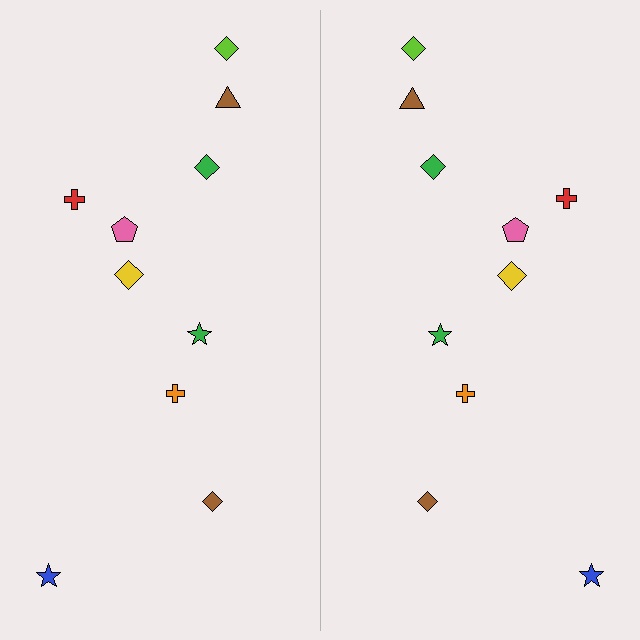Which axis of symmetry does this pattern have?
The pattern has a vertical axis of symmetry running through the center of the image.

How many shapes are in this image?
There are 20 shapes in this image.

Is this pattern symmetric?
Yes, this pattern has bilateral (reflection) symmetry.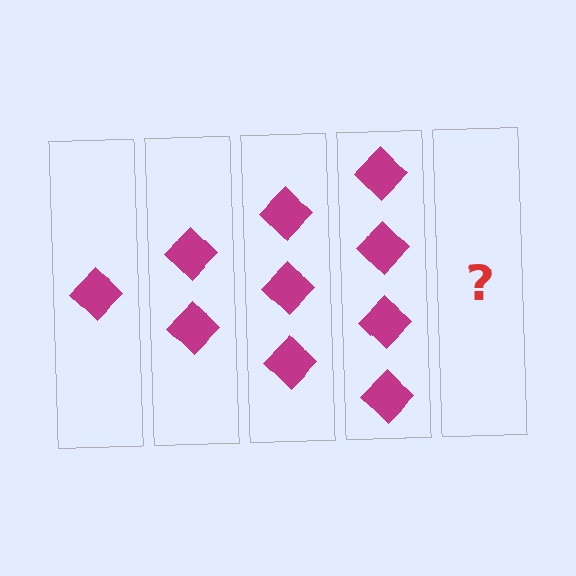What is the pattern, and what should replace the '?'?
The pattern is that each step adds one more diamond. The '?' should be 5 diamonds.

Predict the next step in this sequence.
The next step is 5 diamonds.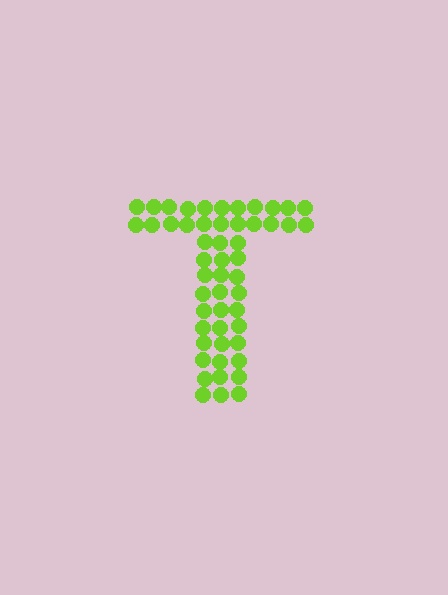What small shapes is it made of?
It is made of small circles.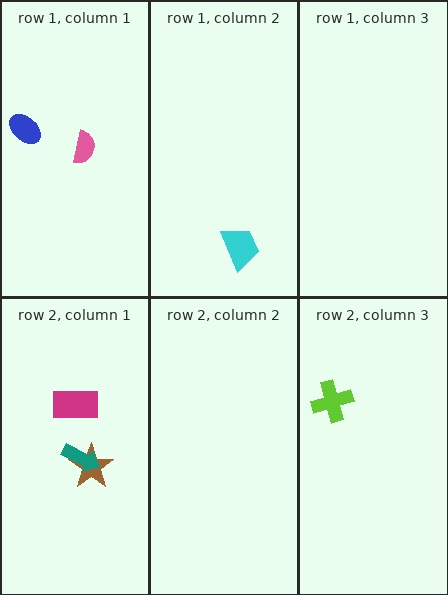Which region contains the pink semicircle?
The row 1, column 1 region.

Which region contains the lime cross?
The row 2, column 3 region.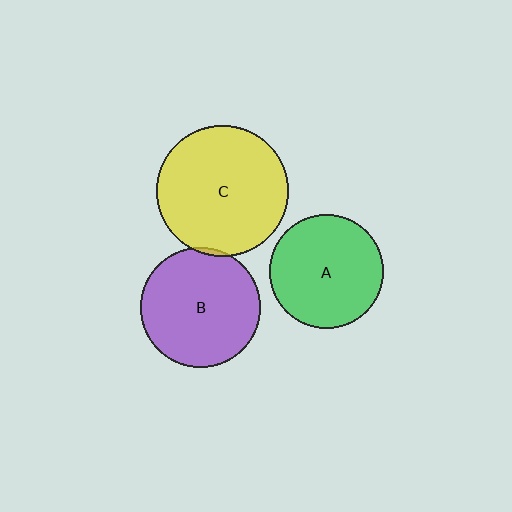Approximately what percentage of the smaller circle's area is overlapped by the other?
Approximately 5%.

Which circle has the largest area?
Circle C (yellow).